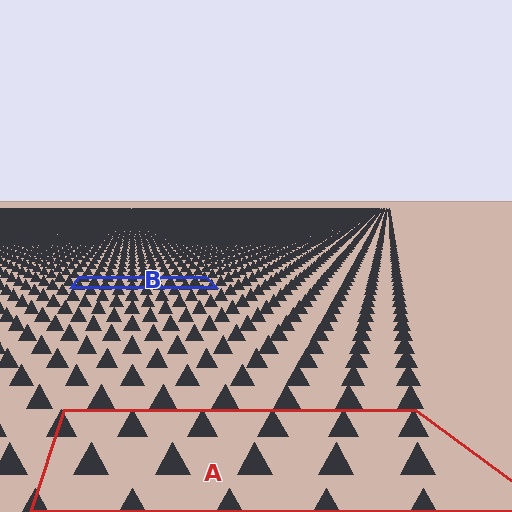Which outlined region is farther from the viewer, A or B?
Region B is farther from the viewer — the texture elements inside it appear smaller and more densely packed.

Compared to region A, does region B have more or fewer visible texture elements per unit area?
Region B has more texture elements per unit area — they are packed more densely because it is farther away.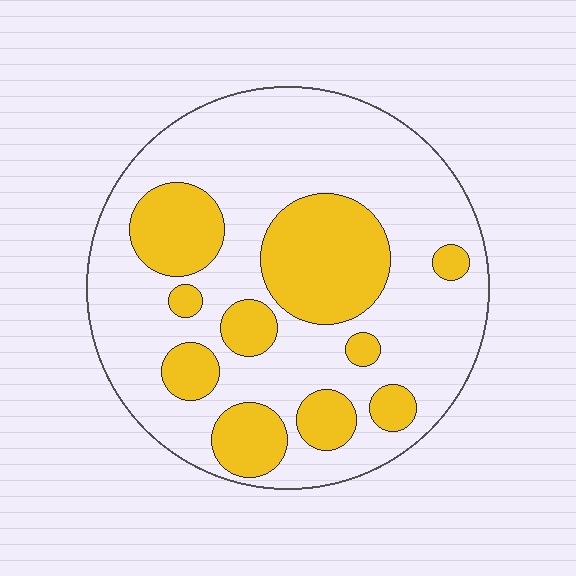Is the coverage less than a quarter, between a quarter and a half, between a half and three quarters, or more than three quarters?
Between a quarter and a half.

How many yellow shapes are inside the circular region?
10.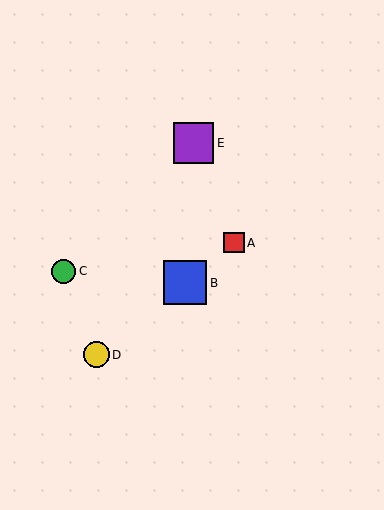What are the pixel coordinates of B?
Object B is at (185, 283).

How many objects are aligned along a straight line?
3 objects (A, B, D) are aligned along a straight line.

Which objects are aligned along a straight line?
Objects A, B, D are aligned along a straight line.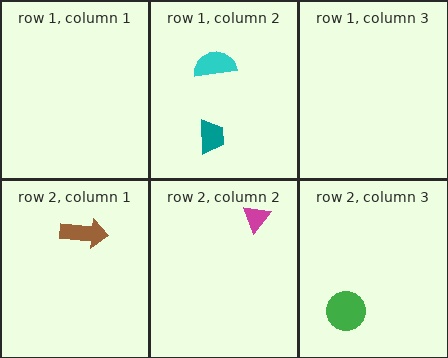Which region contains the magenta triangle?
The row 2, column 2 region.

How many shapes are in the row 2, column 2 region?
1.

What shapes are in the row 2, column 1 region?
The brown arrow.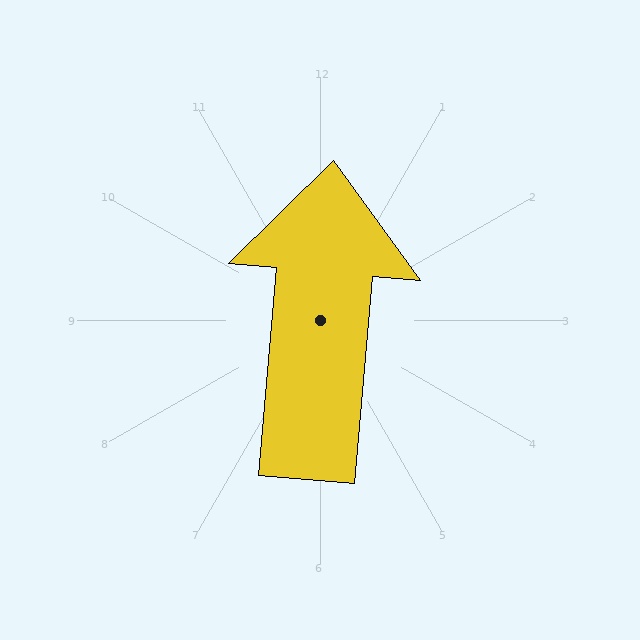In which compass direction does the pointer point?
North.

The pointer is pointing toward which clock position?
Roughly 12 o'clock.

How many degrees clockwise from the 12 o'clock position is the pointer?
Approximately 5 degrees.